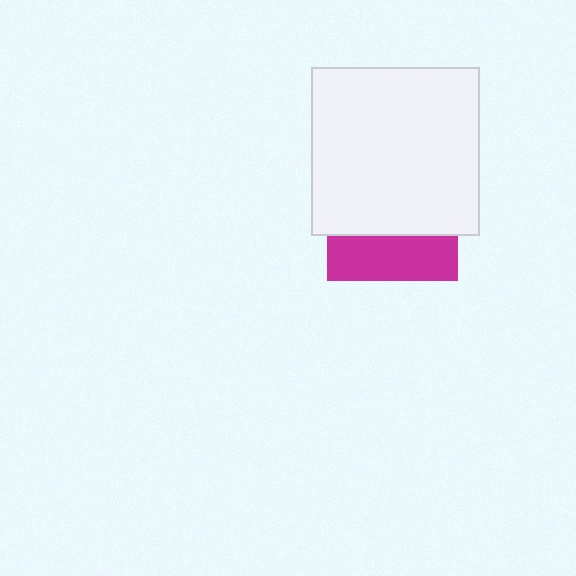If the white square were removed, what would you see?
You would see the complete magenta square.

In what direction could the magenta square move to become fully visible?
The magenta square could move down. That would shift it out from behind the white square entirely.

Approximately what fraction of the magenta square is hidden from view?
Roughly 65% of the magenta square is hidden behind the white square.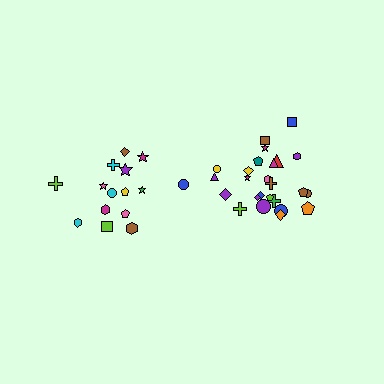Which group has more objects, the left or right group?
The right group.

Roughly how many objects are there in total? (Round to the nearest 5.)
Roughly 40 objects in total.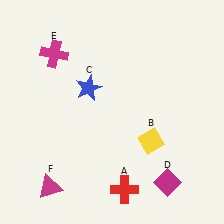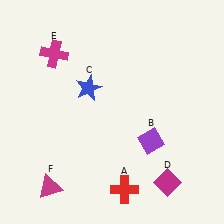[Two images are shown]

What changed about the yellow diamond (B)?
In Image 1, B is yellow. In Image 2, it changed to purple.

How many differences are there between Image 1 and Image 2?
There is 1 difference between the two images.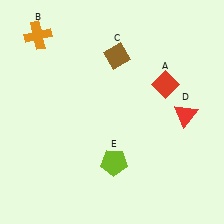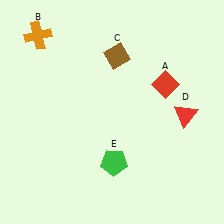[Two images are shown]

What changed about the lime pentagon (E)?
In Image 1, E is lime. In Image 2, it changed to green.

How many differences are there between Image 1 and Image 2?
There is 1 difference between the two images.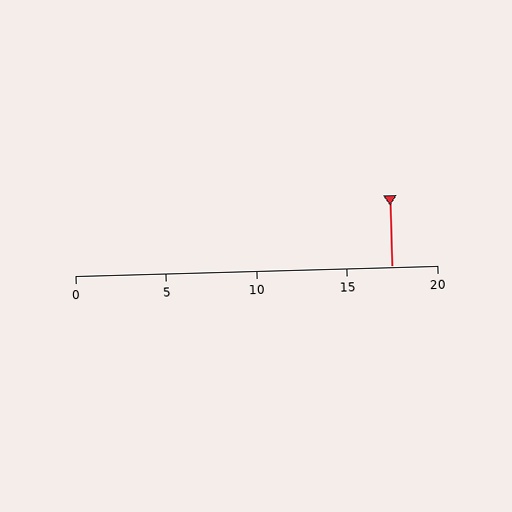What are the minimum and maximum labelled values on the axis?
The axis runs from 0 to 20.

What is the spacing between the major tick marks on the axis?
The major ticks are spaced 5 apart.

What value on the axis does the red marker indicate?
The marker indicates approximately 17.5.